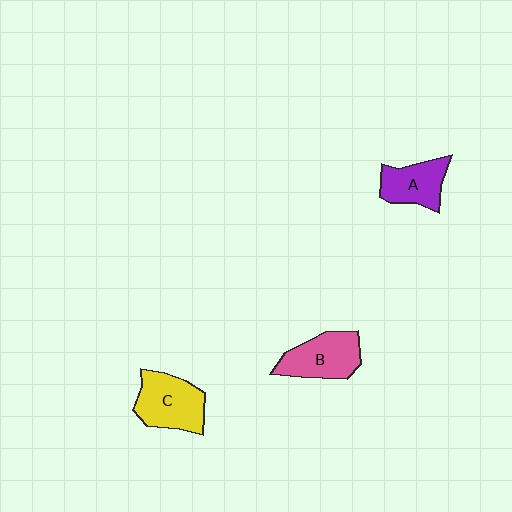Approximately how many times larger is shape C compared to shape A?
Approximately 1.3 times.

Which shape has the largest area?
Shape C (yellow).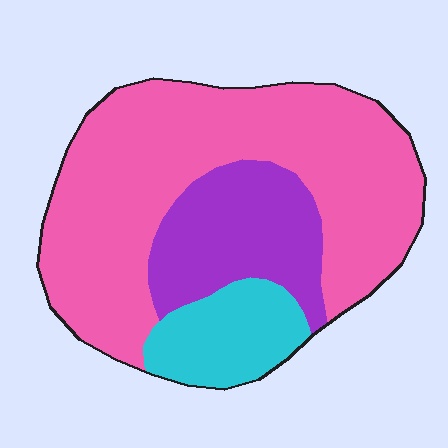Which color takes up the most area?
Pink, at roughly 65%.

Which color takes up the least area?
Cyan, at roughly 15%.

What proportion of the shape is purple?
Purple covers roughly 20% of the shape.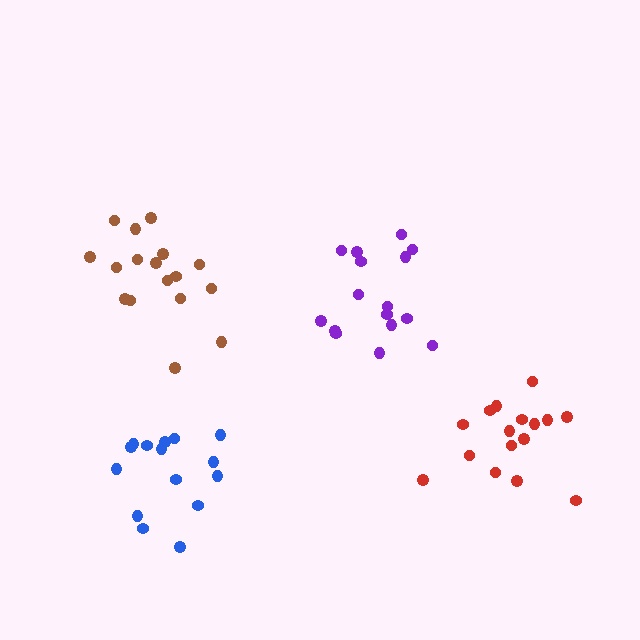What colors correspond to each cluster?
The clusters are colored: blue, purple, brown, red.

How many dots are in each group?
Group 1: 15 dots, Group 2: 16 dots, Group 3: 17 dots, Group 4: 16 dots (64 total).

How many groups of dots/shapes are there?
There are 4 groups.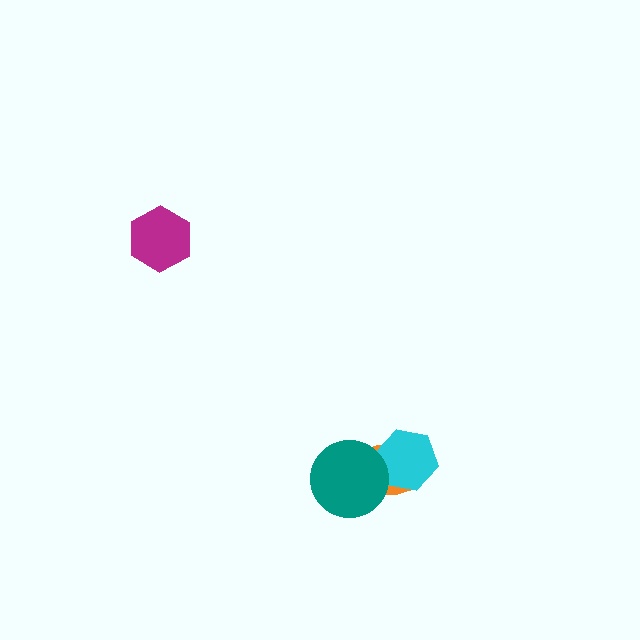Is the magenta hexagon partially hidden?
No, no other shape covers it.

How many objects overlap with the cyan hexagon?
2 objects overlap with the cyan hexagon.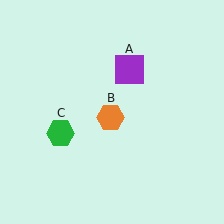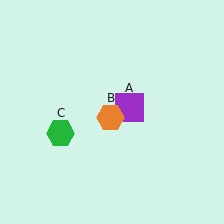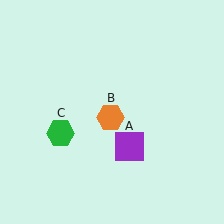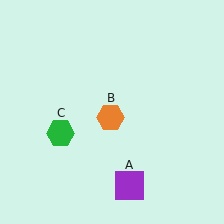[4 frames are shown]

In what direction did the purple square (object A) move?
The purple square (object A) moved down.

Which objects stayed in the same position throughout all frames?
Orange hexagon (object B) and green hexagon (object C) remained stationary.